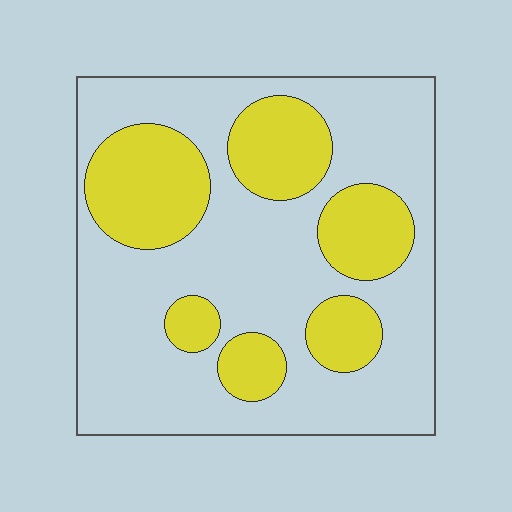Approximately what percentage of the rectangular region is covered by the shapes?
Approximately 30%.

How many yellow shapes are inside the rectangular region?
6.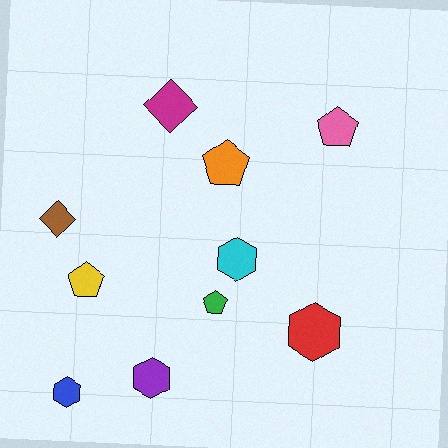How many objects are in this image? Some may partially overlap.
There are 10 objects.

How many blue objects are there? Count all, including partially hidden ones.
There is 1 blue object.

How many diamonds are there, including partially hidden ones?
There are 2 diamonds.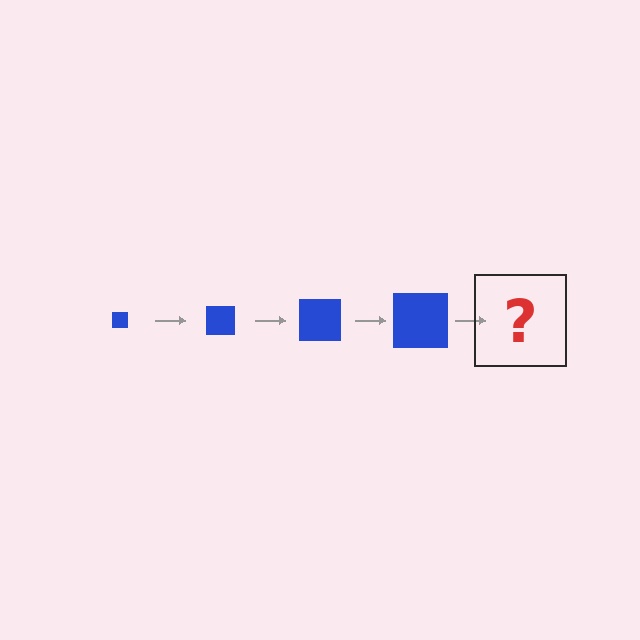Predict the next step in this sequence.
The next step is a blue square, larger than the previous one.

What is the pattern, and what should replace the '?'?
The pattern is that the square gets progressively larger each step. The '?' should be a blue square, larger than the previous one.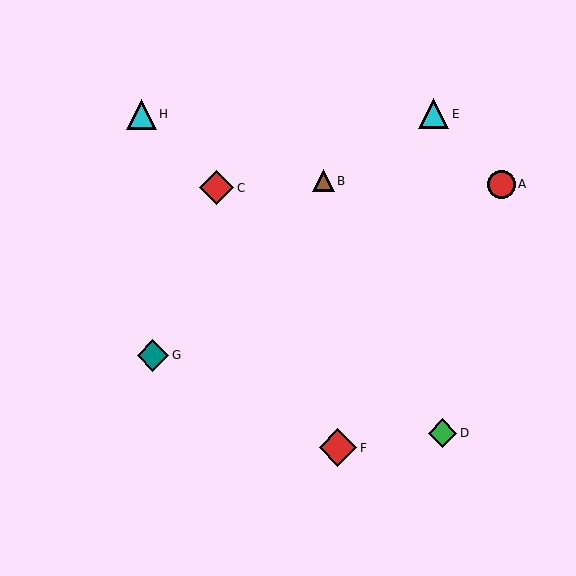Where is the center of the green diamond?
The center of the green diamond is at (442, 433).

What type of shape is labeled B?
Shape B is a brown triangle.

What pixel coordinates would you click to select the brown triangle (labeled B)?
Click at (323, 181) to select the brown triangle B.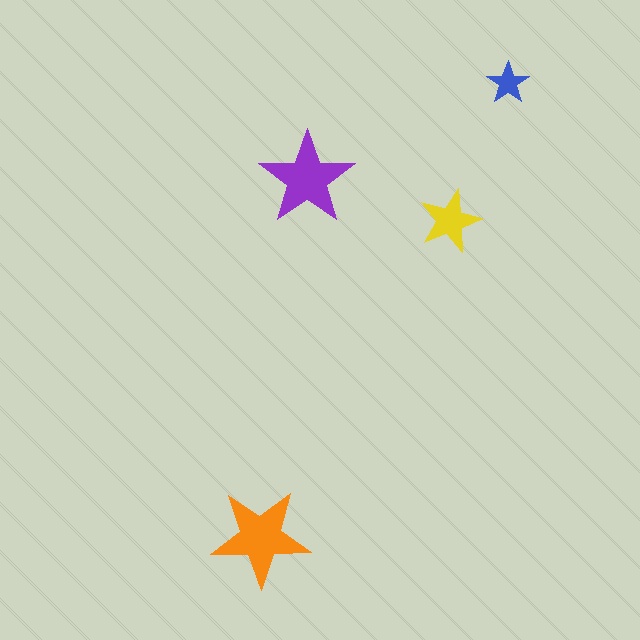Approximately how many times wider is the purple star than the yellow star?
About 1.5 times wider.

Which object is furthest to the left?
The orange star is leftmost.